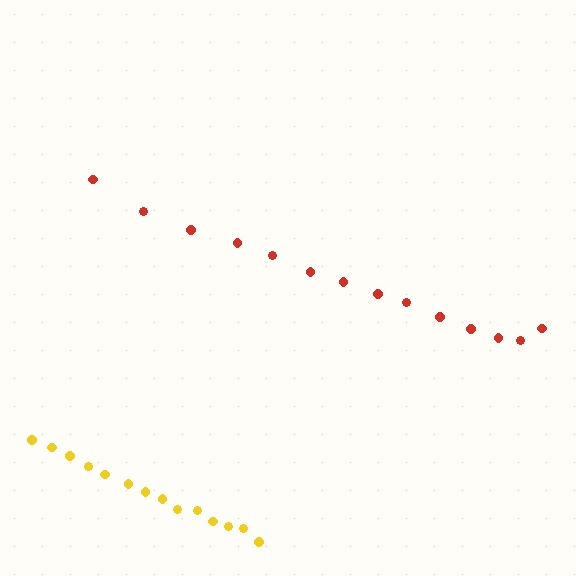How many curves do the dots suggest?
There are 2 distinct paths.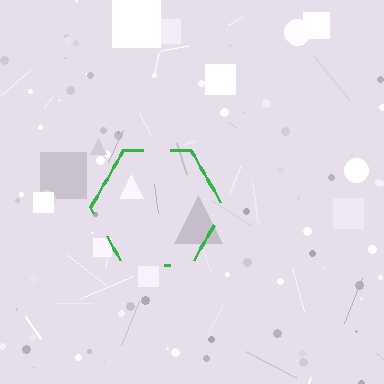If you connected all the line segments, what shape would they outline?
They would outline a hexagon.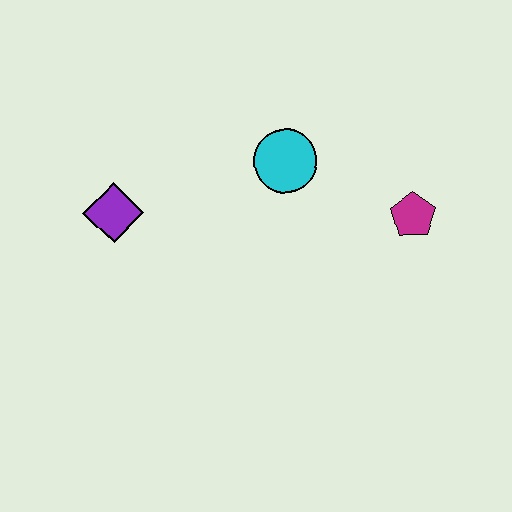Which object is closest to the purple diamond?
The cyan circle is closest to the purple diamond.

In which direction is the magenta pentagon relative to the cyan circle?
The magenta pentagon is to the right of the cyan circle.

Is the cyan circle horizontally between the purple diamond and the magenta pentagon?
Yes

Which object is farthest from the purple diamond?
The magenta pentagon is farthest from the purple diamond.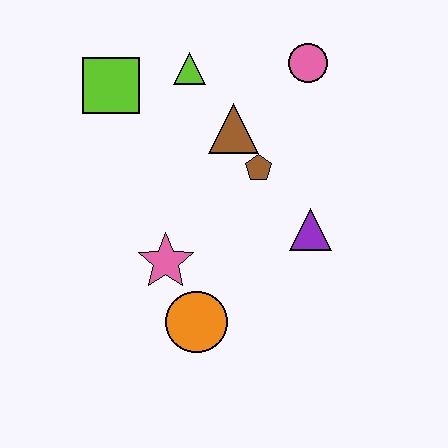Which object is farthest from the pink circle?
The orange circle is farthest from the pink circle.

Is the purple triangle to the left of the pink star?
No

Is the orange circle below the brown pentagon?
Yes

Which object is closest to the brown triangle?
The brown pentagon is closest to the brown triangle.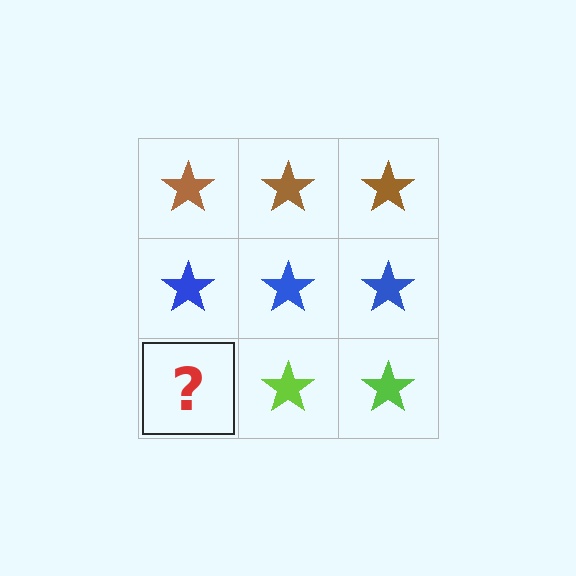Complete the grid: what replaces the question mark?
The question mark should be replaced with a lime star.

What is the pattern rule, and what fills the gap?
The rule is that each row has a consistent color. The gap should be filled with a lime star.